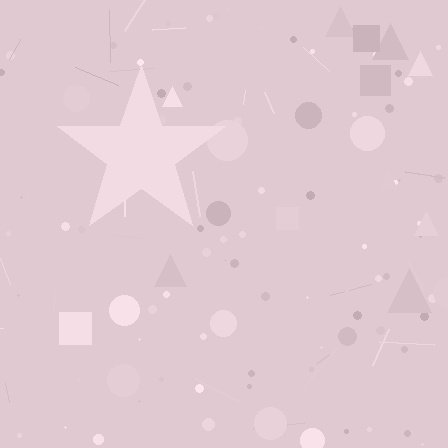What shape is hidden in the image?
A star is hidden in the image.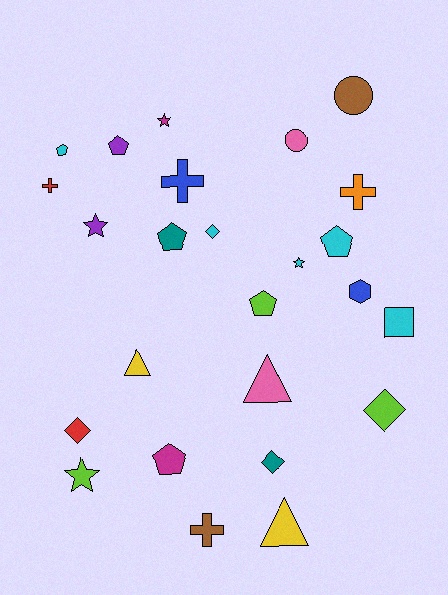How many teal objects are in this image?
There are 2 teal objects.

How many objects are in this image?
There are 25 objects.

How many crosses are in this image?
There are 4 crosses.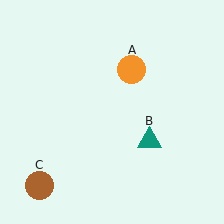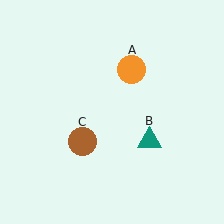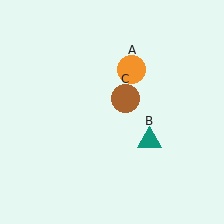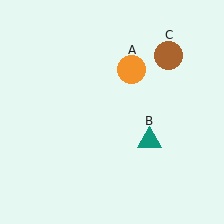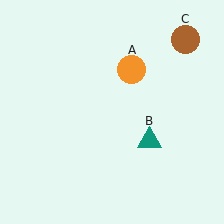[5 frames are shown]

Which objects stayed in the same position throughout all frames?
Orange circle (object A) and teal triangle (object B) remained stationary.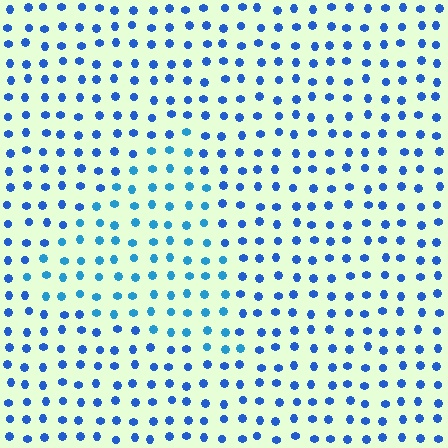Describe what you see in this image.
The image is filled with small blue elements in a uniform arrangement. A triangle-shaped region is visible where the elements are tinted to a slightly different hue, forming a subtle color boundary.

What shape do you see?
I see a triangle.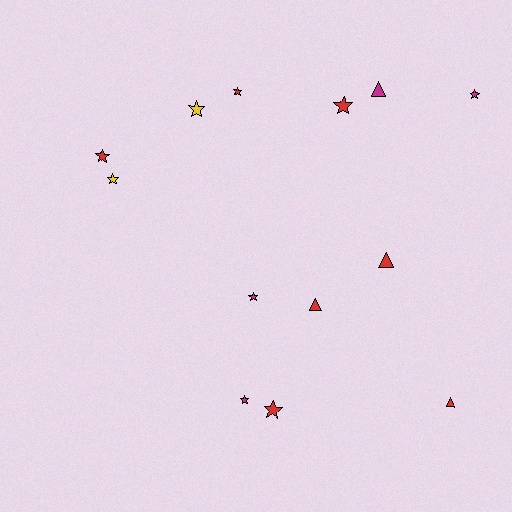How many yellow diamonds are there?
There are no yellow diamonds.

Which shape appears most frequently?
Star, with 9 objects.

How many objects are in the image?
There are 13 objects.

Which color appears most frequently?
Red, with 7 objects.